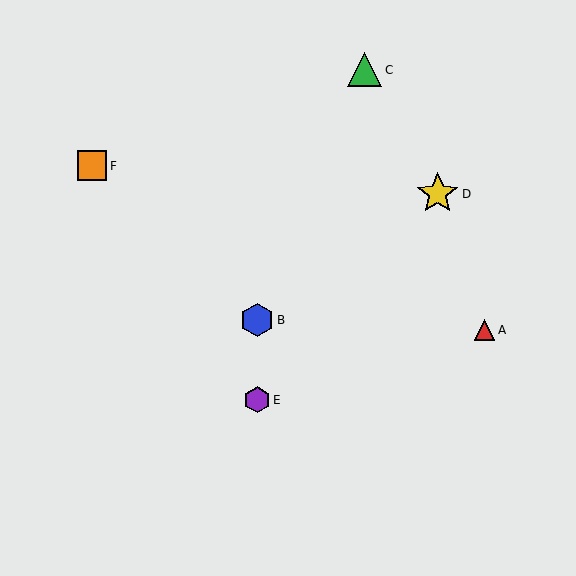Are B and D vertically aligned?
No, B is at x≈257 and D is at x≈438.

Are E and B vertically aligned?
Yes, both are at x≈257.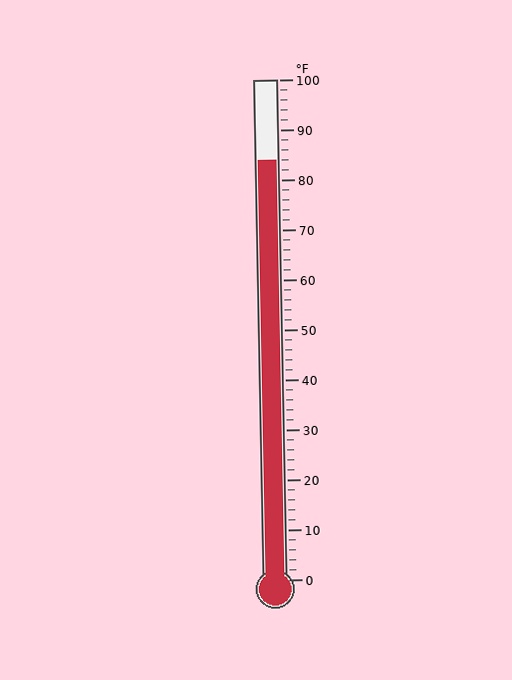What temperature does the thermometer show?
The thermometer shows approximately 84°F.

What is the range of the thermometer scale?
The thermometer scale ranges from 0°F to 100°F.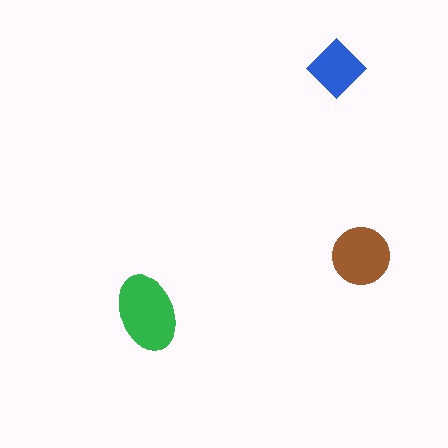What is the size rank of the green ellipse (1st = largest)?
1st.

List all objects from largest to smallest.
The green ellipse, the brown circle, the blue diamond.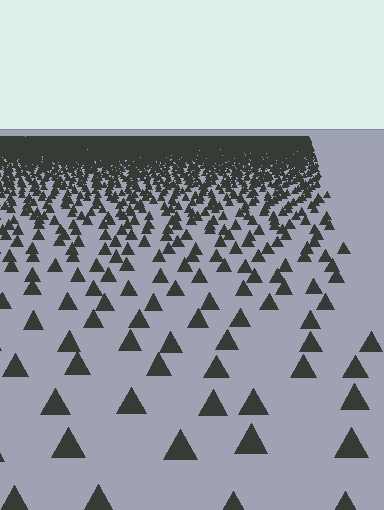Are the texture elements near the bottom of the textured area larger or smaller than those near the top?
Larger. Near the bottom, elements are closer to the viewer and appear at a bigger on-screen size.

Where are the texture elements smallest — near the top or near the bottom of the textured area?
Near the top.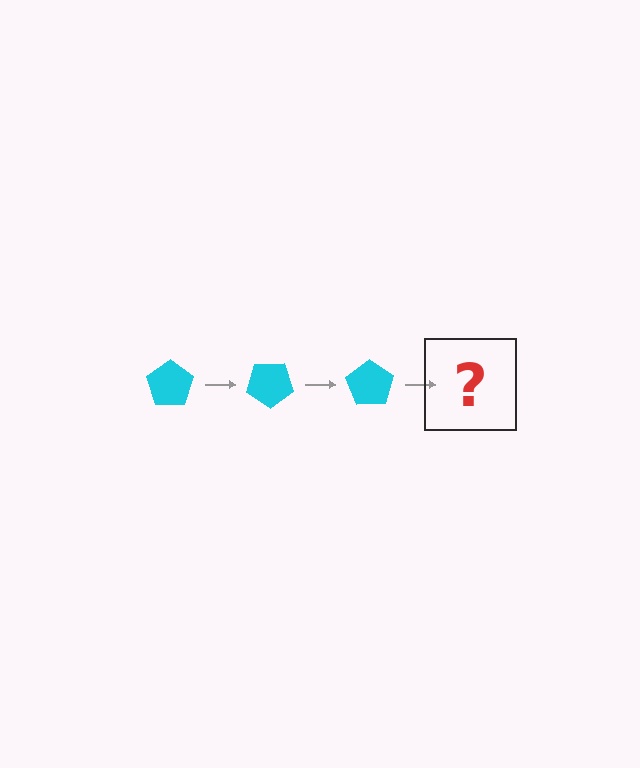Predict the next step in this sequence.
The next step is a cyan pentagon rotated 105 degrees.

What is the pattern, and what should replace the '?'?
The pattern is that the pentagon rotates 35 degrees each step. The '?' should be a cyan pentagon rotated 105 degrees.